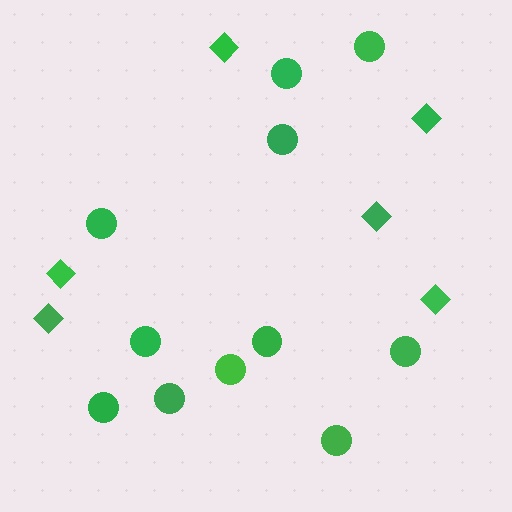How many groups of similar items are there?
There are 2 groups: one group of diamonds (6) and one group of circles (11).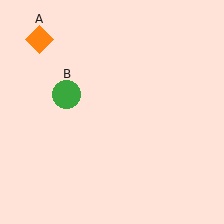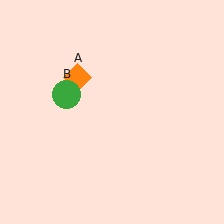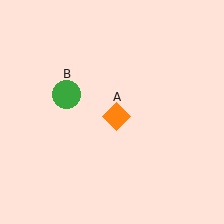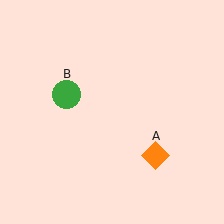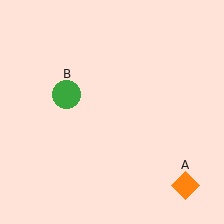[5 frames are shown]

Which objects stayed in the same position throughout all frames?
Green circle (object B) remained stationary.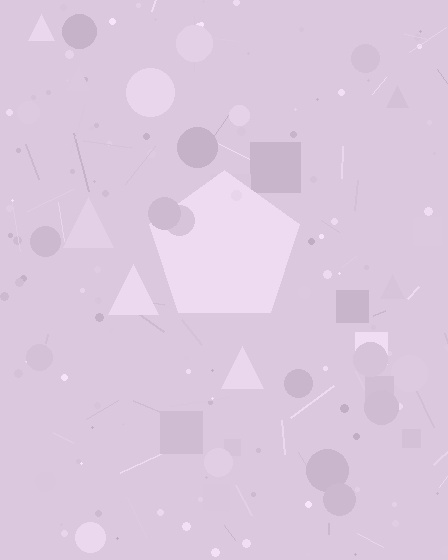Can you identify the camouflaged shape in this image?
The camouflaged shape is a pentagon.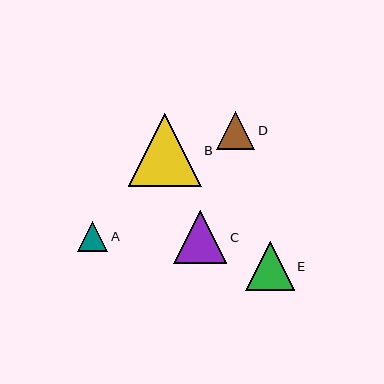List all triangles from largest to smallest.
From largest to smallest: B, C, E, D, A.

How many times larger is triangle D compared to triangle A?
Triangle D is approximately 1.2 times the size of triangle A.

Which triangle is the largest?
Triangle B is the largest with a size of approximately 73 pixels.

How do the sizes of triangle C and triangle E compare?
Triangle C and triangle E are approximately the same size.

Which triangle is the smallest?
Triangle A is the smallest with a size of approximately 31 pixels.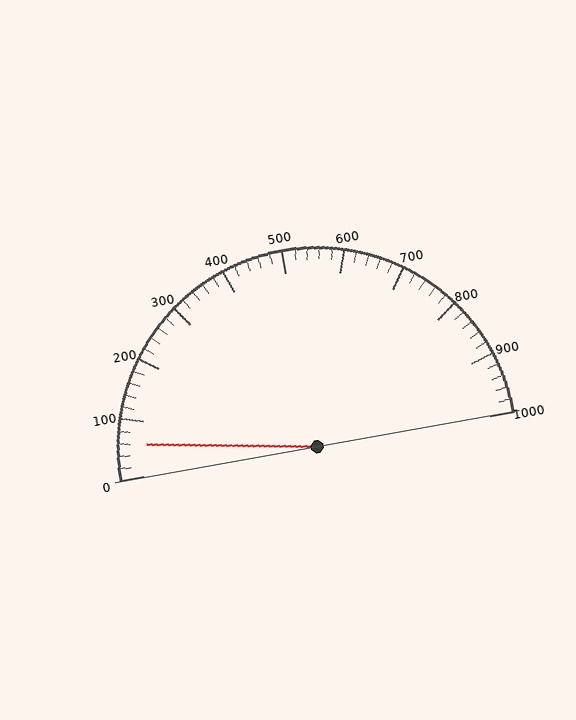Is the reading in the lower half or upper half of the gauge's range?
The reading is in the lower half of the range (0 to 1000).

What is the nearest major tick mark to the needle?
The nearest major tick mark is 100.